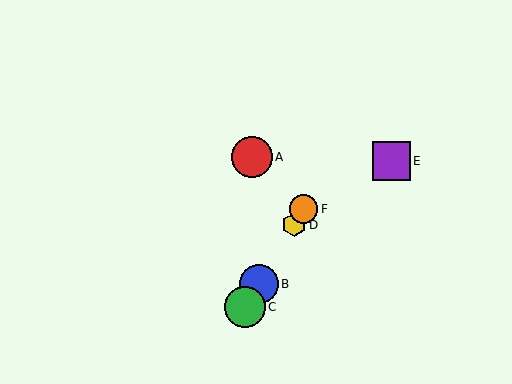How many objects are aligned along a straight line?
4 objects (B, C, D, F) are aligned along a straight line.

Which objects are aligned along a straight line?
Objects B, C, D, F are aligned along a straight line.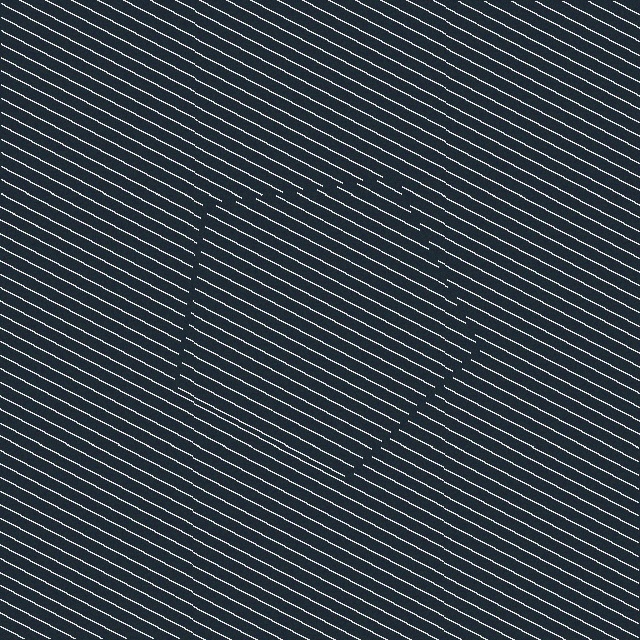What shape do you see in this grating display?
An illusory pentagon. The interior of the shape contains the same grating, shifted by half a period — the contour is defined by the phase discontinuity where line-ends from the inner and outer gratings abut.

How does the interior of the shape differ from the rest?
The interior of the shape contains the same grating, shifted by half a period — the contour is defined by the phase discontinuity where line-ends from the inner and outer gratings abut.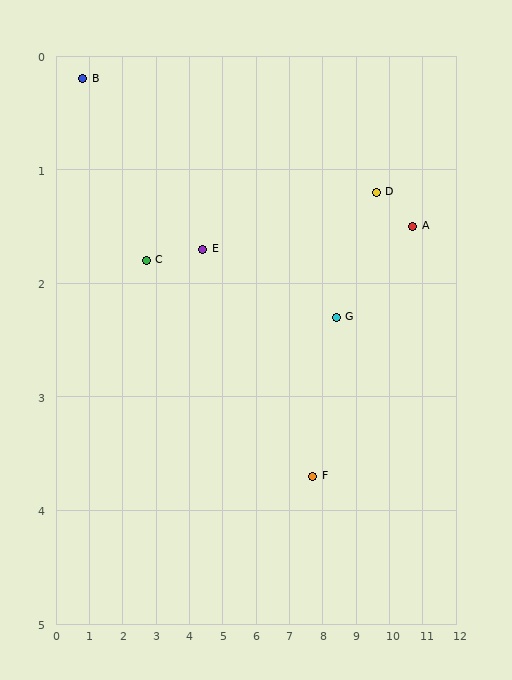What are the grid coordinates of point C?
Point C is at approximately (2.7, 1.8).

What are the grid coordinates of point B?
Point B is at approximately (0.8, 0.2).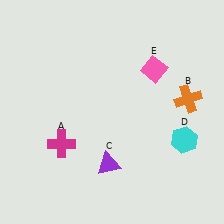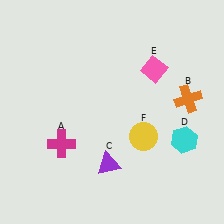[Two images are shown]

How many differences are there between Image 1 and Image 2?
There is 1 difference between the two images.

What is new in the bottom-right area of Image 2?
A yellow circle (F) was added in the bottom-right area of Image 2.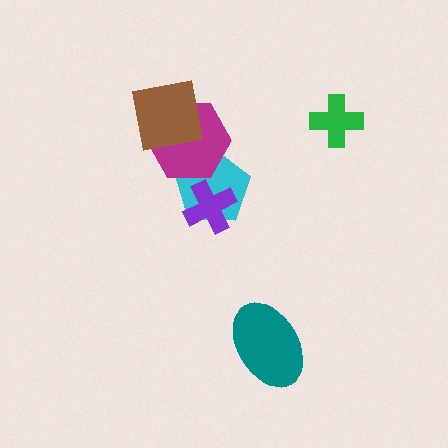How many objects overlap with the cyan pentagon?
2 objects overlap with the cyan pentagon.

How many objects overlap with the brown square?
1 object overlaps with the brown square.